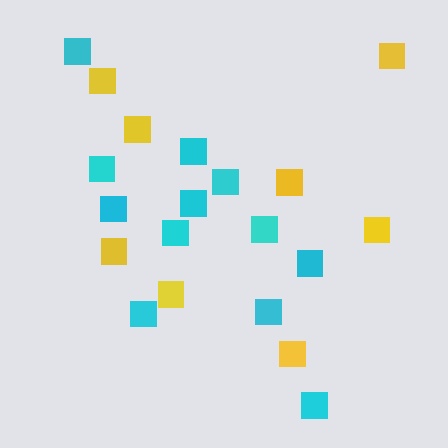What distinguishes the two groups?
There are 2 groups: one group of cyan squares (12) and one group of yellow squares (8).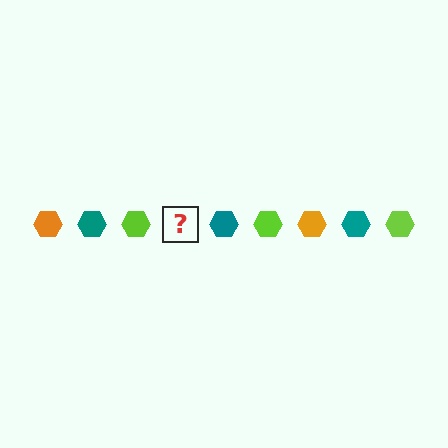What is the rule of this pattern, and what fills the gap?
The rule is that the pattern cycles through orange, teal, lime hexagons. The gap should be filled with an orange hexagon.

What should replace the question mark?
The question mark should be replaced with an orange hexagon.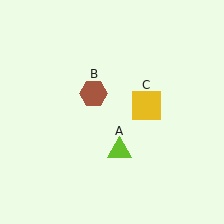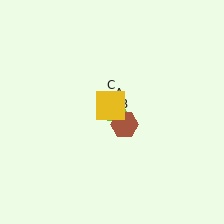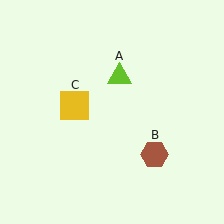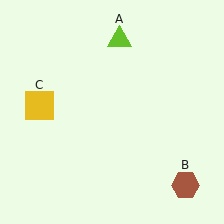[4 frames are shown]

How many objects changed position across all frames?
3 objects changed position: lime triangle (object A), brown hexagon (object B), yellow square (object C).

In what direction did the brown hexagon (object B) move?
The brown hexagon (object B) moved down and to the right.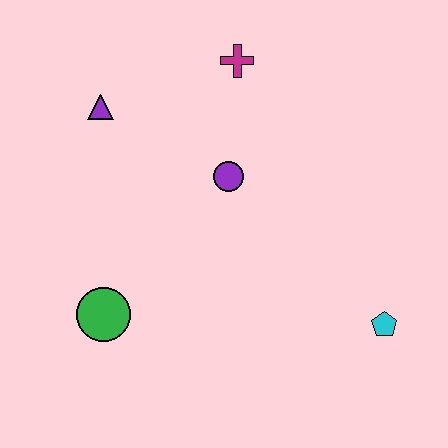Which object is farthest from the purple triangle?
The cyan pentagon is farthest from the purple triangle.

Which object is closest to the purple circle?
The magenta cross is closest to the purple circle.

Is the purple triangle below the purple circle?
No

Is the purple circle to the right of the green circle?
Yes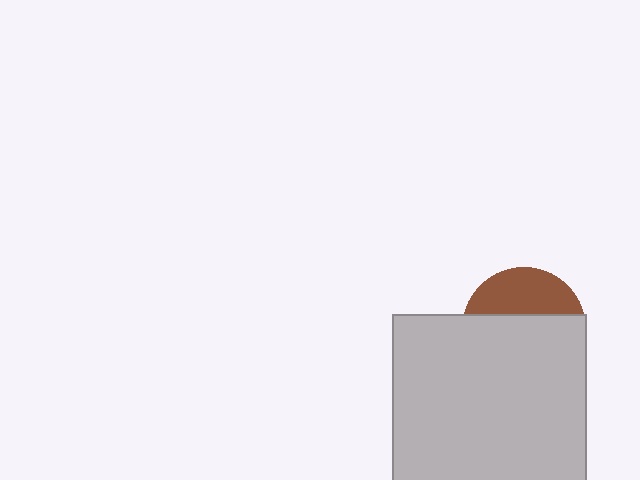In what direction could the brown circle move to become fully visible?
The brown circle could move up. That would shift it out from behind the light gray rectangle entirely.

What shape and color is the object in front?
The object in front is a light gray rectangle.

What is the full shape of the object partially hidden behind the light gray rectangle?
The partially hidden object is a brown circle.